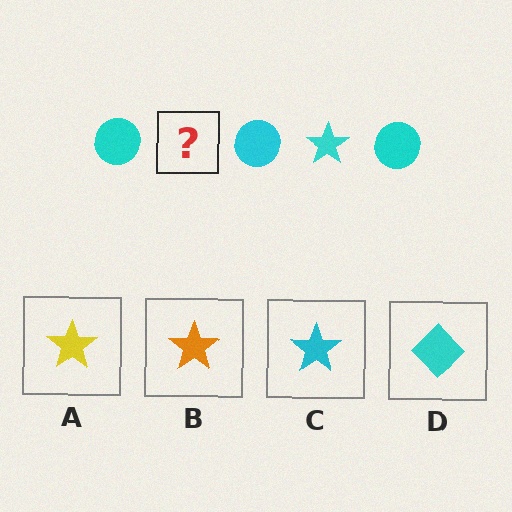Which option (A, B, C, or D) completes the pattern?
C.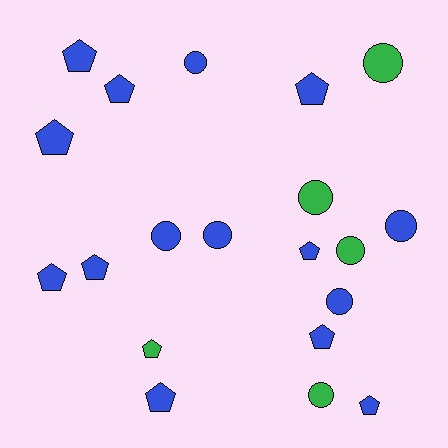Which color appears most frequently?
Blue, with 15 objects.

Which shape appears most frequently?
Pentagon, with 11 objects.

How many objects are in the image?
There are 20 objects.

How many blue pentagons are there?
There are 10 blue pentagons.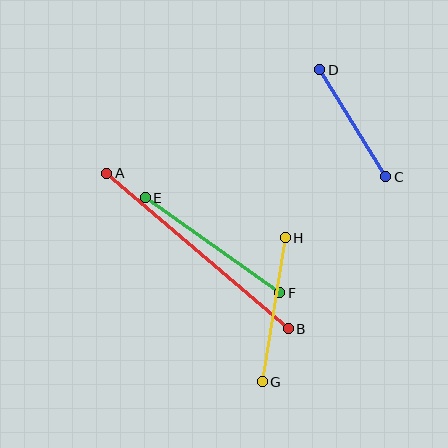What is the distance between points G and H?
The distance is approximately 146 pixels.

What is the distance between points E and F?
The distance is approximately 165 pixels.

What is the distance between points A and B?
The distance is approximately 239 pixels.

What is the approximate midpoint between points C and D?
The midpoint is at approximately (353, 123) pixels.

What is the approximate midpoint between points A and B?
The midpoint is at approximately (197, 251) pixels.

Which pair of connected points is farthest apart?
Points A and B are farthest apart.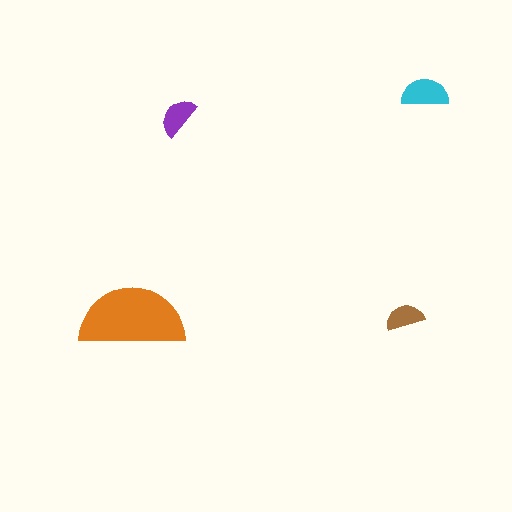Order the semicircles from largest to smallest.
the orange one, the cyan one, the purple one, the brown one.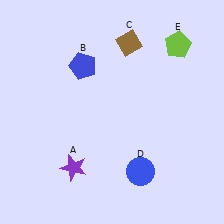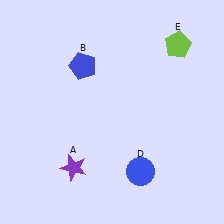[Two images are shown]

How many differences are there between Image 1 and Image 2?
There is 1 difference between the two images.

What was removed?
The brown diamond (C) was removed in Image 2.